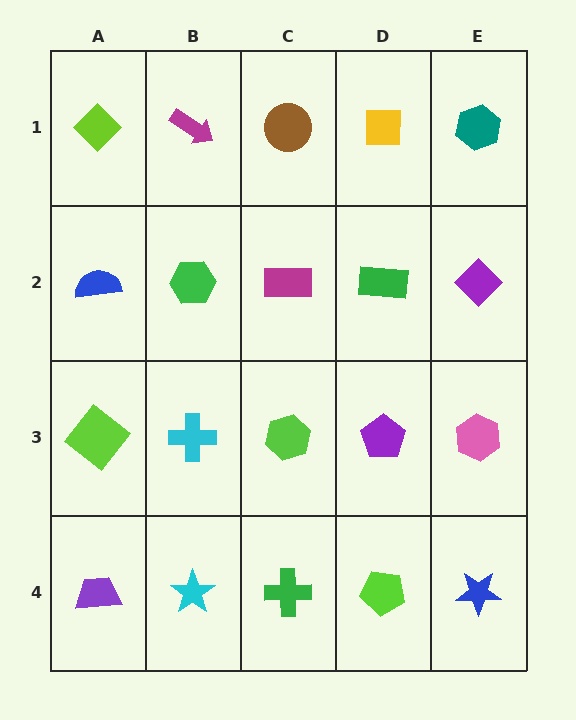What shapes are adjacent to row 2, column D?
A yellow square (row 1, column D), a purple pentagon (row 3, column D), a magenta rectangle (row 2, column C), a purple diamond (row 2, column E).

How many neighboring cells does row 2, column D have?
4.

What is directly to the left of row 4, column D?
A green cross.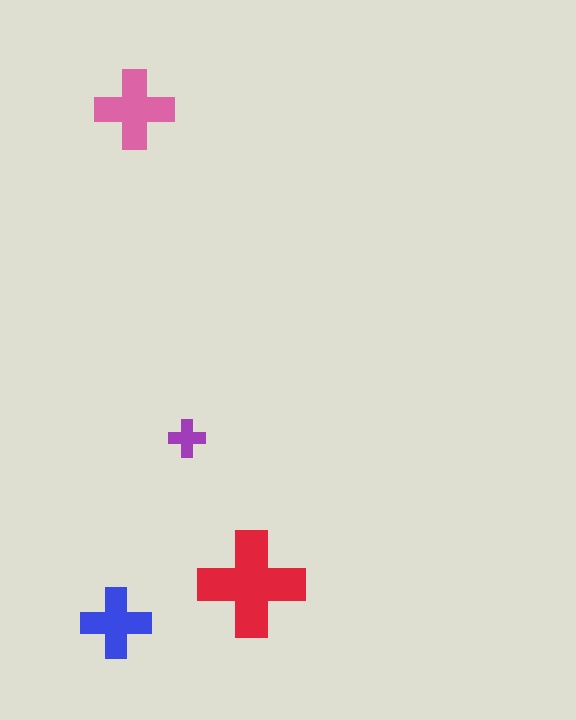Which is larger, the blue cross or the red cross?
The red one.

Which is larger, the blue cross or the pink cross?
The pink one.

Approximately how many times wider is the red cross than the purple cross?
About 3 times wider.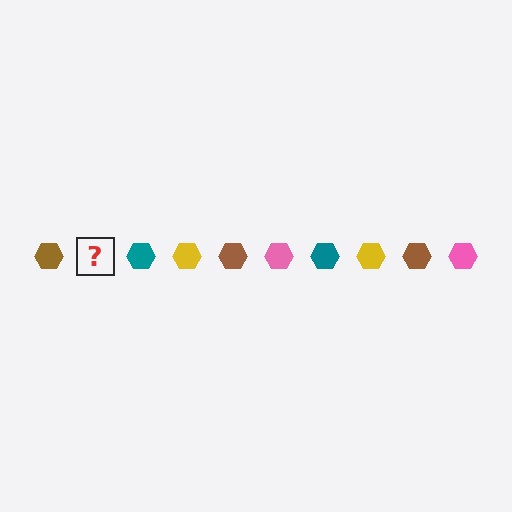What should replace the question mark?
The question mark should be replaced with a pink hexagon.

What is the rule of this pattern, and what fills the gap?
The rule is that the pattern cycles through brown, pink, teal, yellow hexagons. The gap should be filled with a pink hexagon.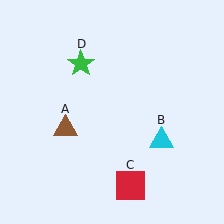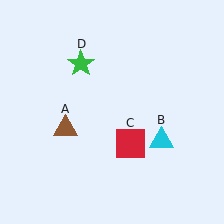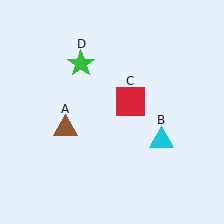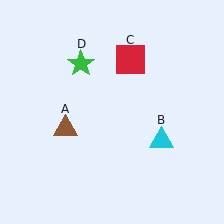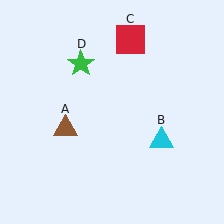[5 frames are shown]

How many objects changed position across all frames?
1 object changed position: red square (object C).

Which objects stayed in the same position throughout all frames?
Brown triangle (object A) and cyan triangle (object B) and green star (object D) remained stationary.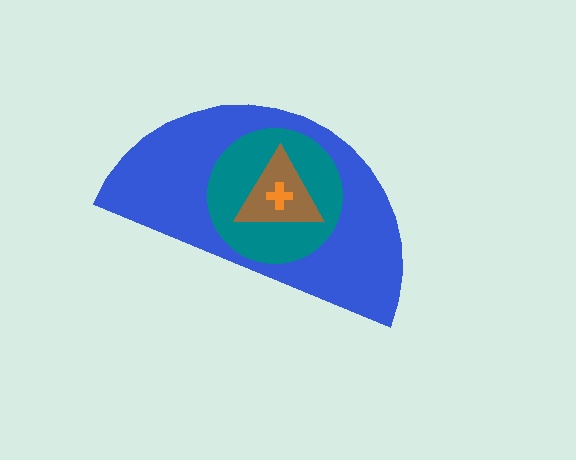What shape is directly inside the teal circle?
The brown triangle.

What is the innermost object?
The orange cross.